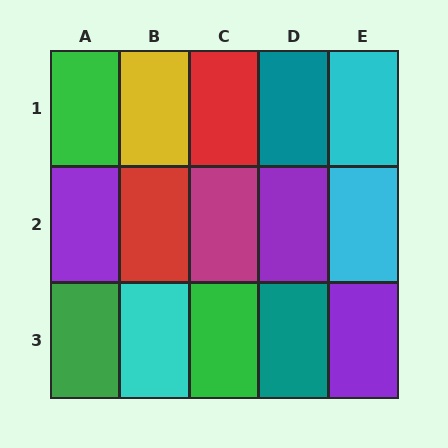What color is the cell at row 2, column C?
Magenta.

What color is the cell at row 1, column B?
Yellow.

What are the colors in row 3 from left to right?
Green, cyan, green, teal, purple.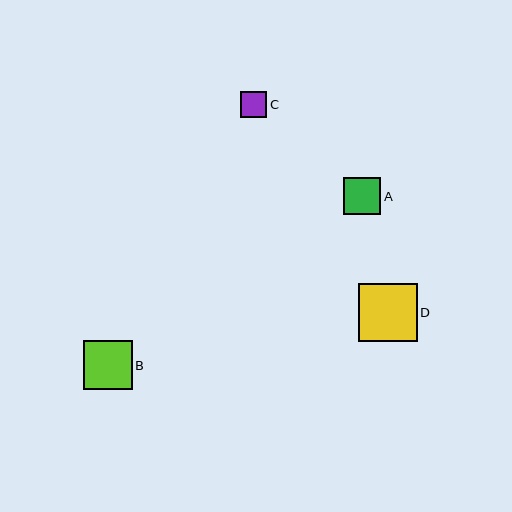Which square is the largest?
Square D is the largest with a size of approximately 58 pixels.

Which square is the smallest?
Square C is the smallest with a size of approximately 26 pixels.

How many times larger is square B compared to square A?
Square B is approximately 1.3 times the size of square A.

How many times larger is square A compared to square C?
Square A is approximately 1.4 times the size of square C.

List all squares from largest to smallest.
From largest to smallest: D, B, A, C.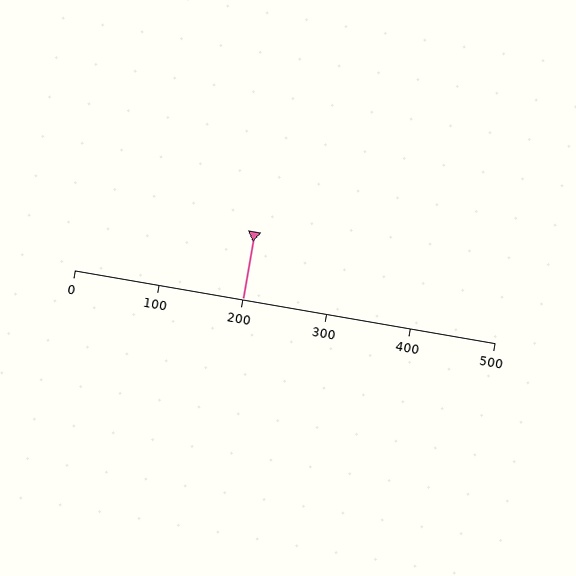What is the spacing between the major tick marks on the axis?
The major ticks are spaced 100 apart.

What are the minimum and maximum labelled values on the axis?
The axis runs from 0 to 500.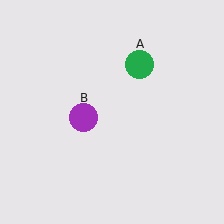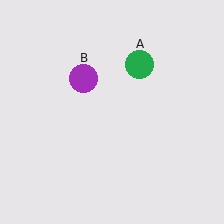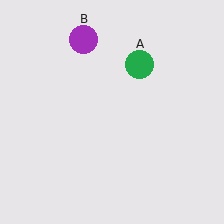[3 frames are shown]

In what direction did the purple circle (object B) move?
The purple circle (object B) moved up.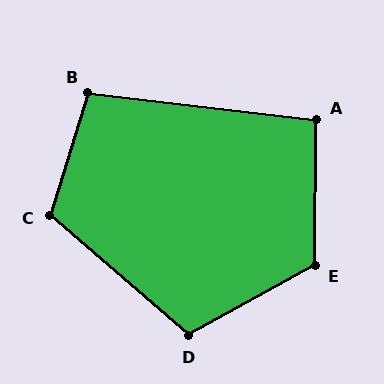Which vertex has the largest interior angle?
E, at approximately 119 degrees.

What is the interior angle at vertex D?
Approximately 110 degrees (obtuse).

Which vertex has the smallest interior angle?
A, at approximately 96 degrees.